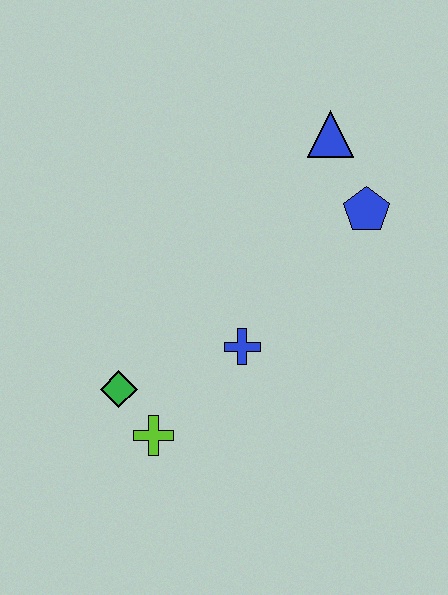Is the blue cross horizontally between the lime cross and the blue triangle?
Yes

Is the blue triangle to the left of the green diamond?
No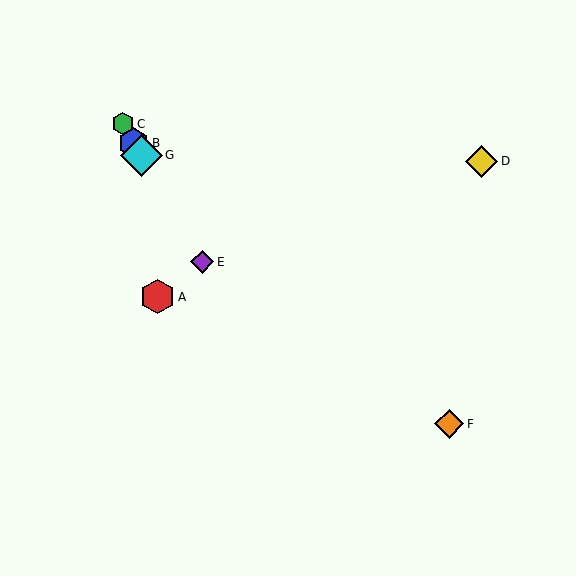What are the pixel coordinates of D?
Object D is at (482, 161).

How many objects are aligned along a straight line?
4 objects (B, C, E, G) are aligned along a straight line.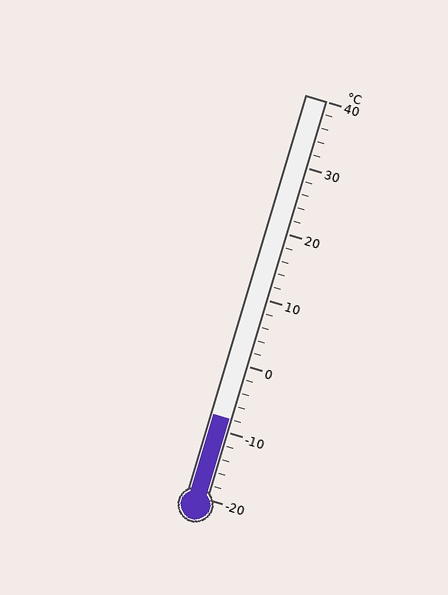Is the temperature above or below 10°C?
The temperature is below 10°C.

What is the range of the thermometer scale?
The thermometer scale ranges from -20°C to 40°C.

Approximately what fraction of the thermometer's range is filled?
The thermometer is filled to approximately 20% of its range.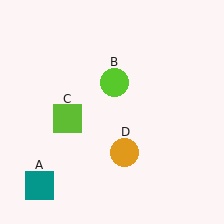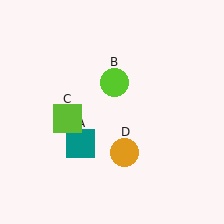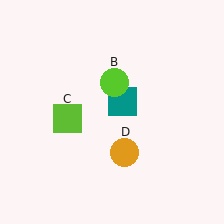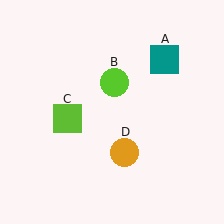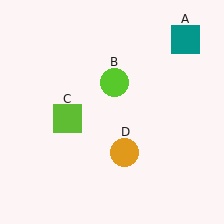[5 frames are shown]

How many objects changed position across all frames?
1 object changed position: teal square (object A).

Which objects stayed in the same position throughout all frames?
Lime circle (object B) and lime square (object C) and orange circle (object D) remained stationary.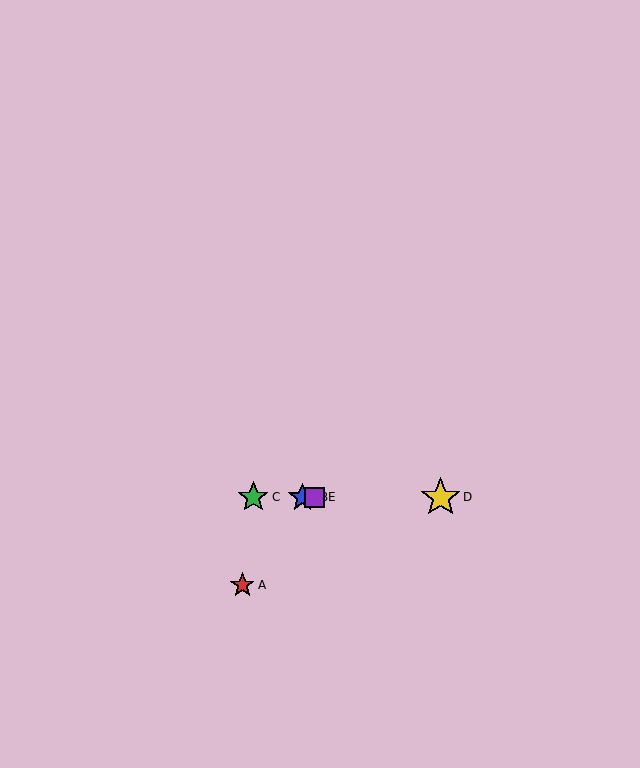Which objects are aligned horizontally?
Objects B, C, D, E are aligned horizontally.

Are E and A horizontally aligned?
No, E is at y≈497 and A is at y≈585.